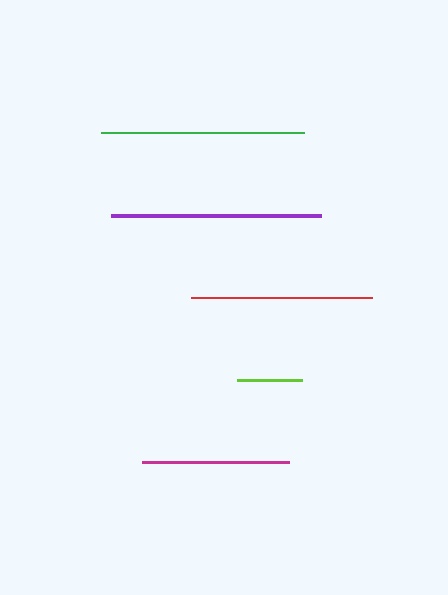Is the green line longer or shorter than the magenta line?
The green line is longer than the magenta line.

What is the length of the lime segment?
The lime segment is approximately 65 pixels long.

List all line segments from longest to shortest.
From longest to shortest: purple, green, red, magenta, lime.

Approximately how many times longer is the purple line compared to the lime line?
The purple line is approximately 3.2 times the length of the lime line.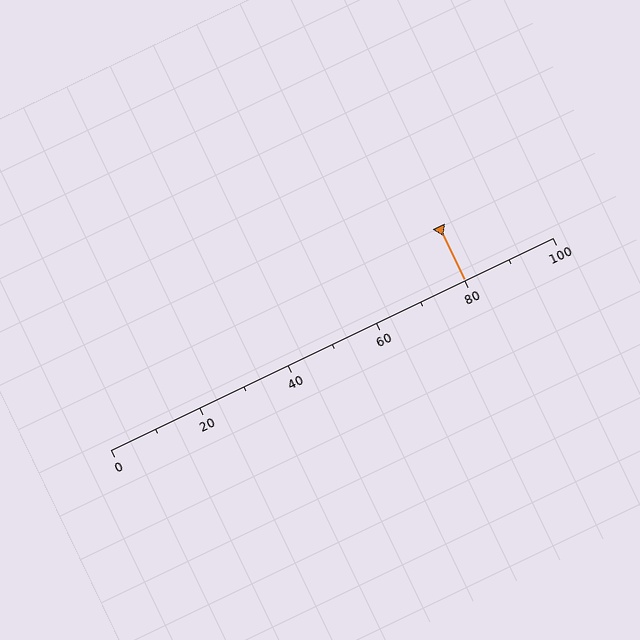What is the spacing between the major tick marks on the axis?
The major ticks are spaced 20 apart.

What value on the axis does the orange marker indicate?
The marker indicates approximately 80.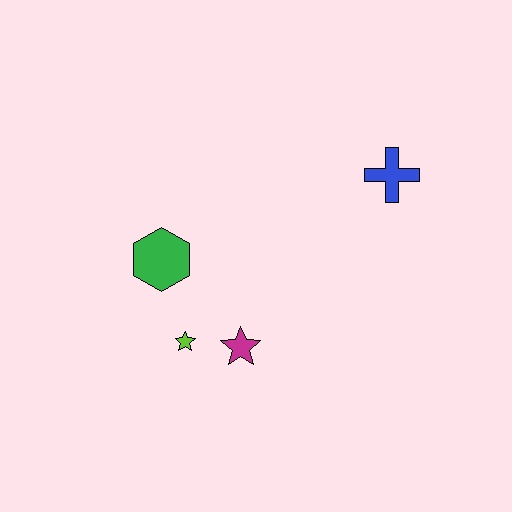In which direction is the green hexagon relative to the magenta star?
The green hexagon is above the magenta star.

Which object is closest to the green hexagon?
The lime star is closest to the green hexagon.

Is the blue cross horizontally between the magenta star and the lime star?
No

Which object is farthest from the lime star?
The blue cross is farthest from the lime star.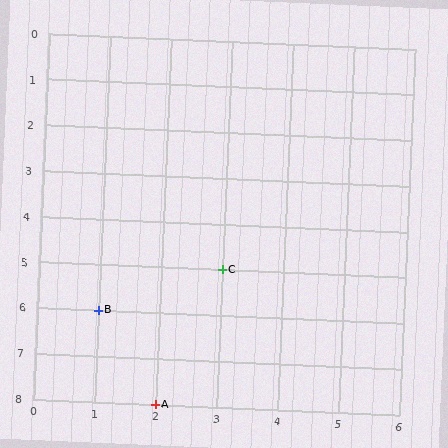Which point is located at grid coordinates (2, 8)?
Point A is at (2, 8).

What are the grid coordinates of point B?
Point B is at grid coordinates (1, 6).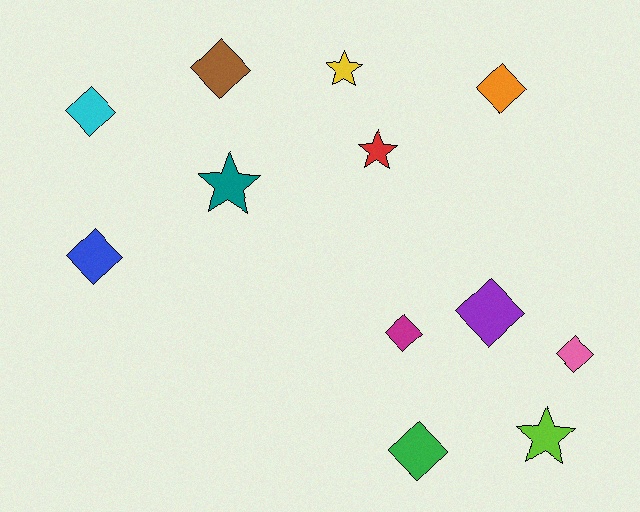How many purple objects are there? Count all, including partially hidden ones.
There is 1 purple object.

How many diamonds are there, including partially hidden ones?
There are 8 diamonds.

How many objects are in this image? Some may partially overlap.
There are 12 objects.